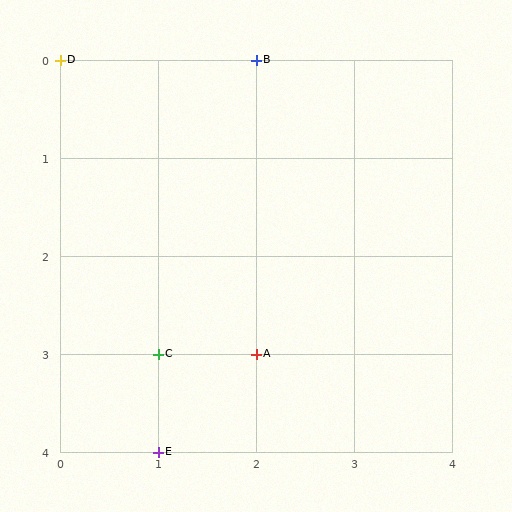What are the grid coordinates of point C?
Point C is at grid coordinates (1, 3).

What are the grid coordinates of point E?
Point E is at grid coordinates (1, 4).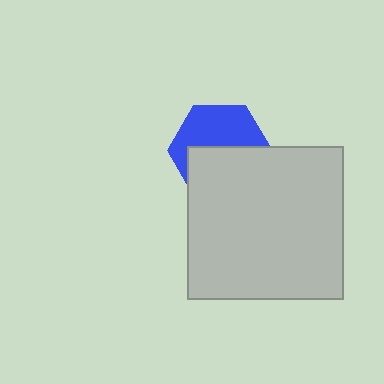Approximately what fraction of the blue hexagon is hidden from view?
Roughly 51% of the blue hexagon is hidden behind the light gray rectangle.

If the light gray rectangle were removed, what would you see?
You would see the complete blue hexagon.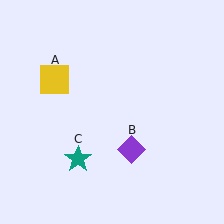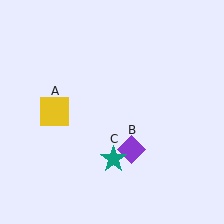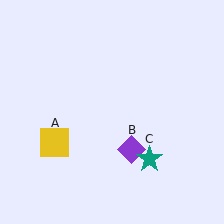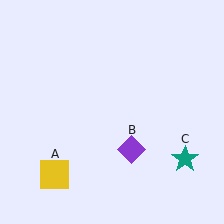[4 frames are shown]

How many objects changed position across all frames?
2 objects changed position: yellow square (object A), teal star (object C).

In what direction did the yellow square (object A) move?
The yellow square (object A) moved down.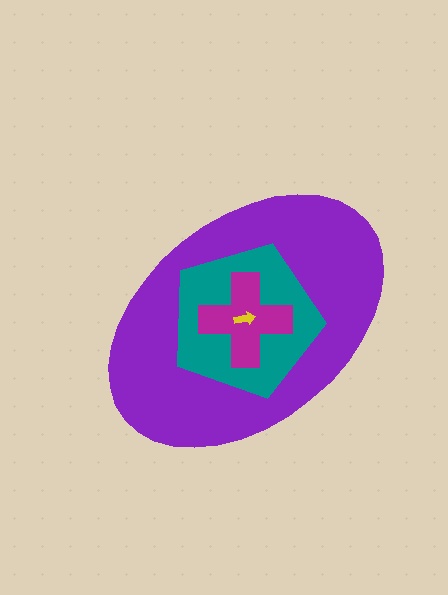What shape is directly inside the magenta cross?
The yellow arrow.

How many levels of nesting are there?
4.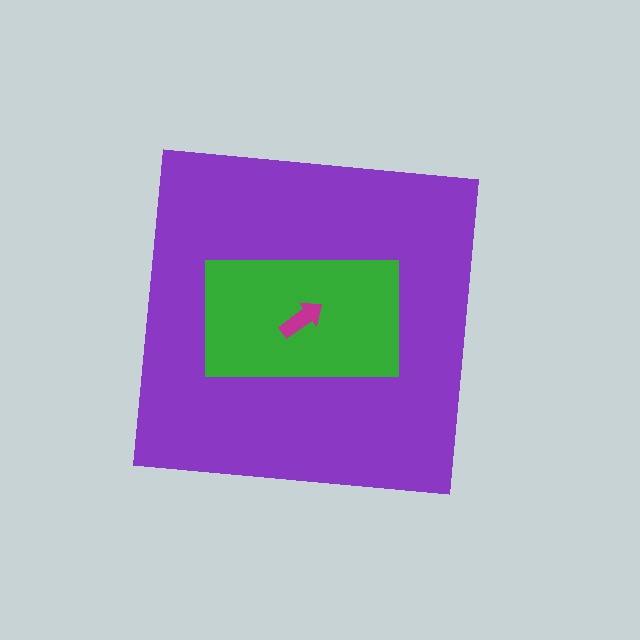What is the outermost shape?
The purple square.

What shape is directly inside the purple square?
The green rectangle.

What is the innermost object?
The magenta arrow.